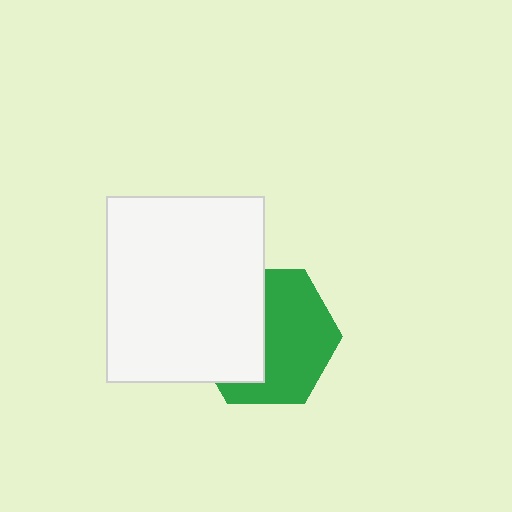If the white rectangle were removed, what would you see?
You would see the complete green hexagon.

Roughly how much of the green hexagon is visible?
About half of it is visible (roughly 56%).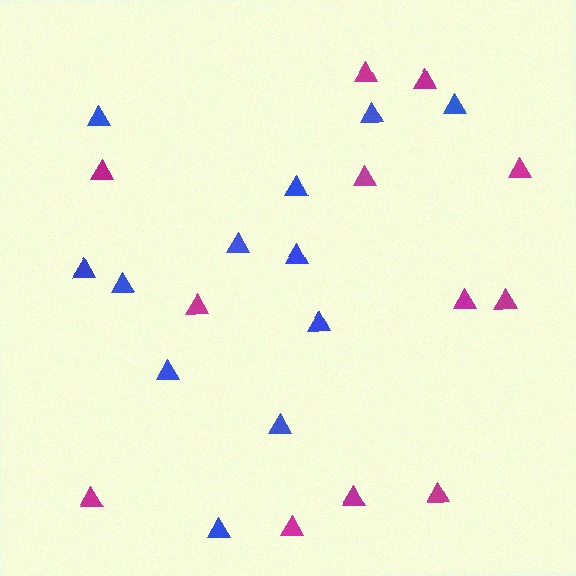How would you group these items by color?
There are 2 groups: one group of blue triangles (12) and one group of magenta triangles (12).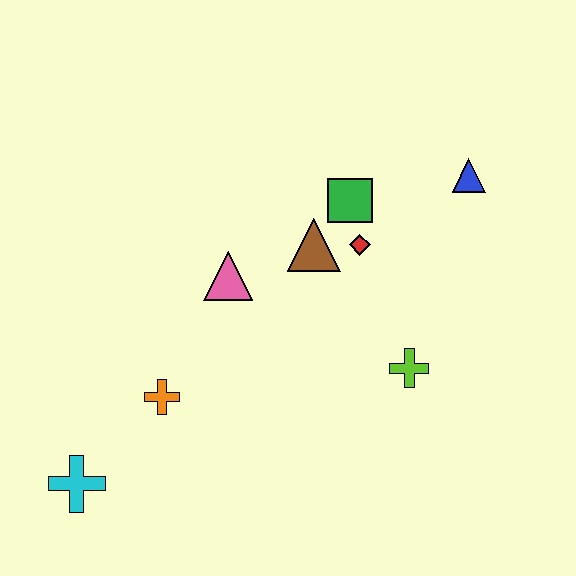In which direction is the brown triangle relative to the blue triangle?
The brown triangle is to the left of the blue triangle.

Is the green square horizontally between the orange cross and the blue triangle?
Yes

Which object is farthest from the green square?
The cyan cross is farthest from the green square.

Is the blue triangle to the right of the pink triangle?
Yes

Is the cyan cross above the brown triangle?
No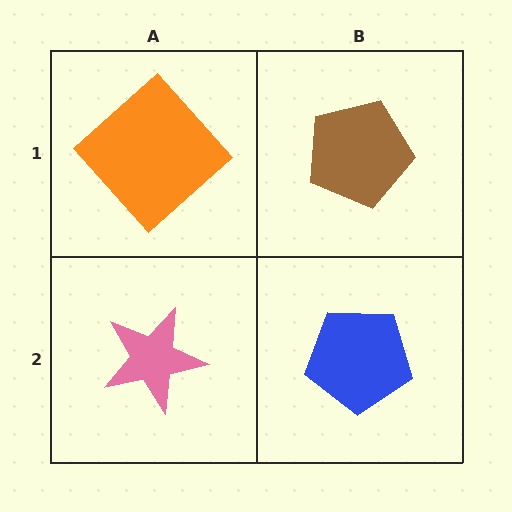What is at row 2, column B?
A blue pentagon.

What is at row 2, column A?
A pink star.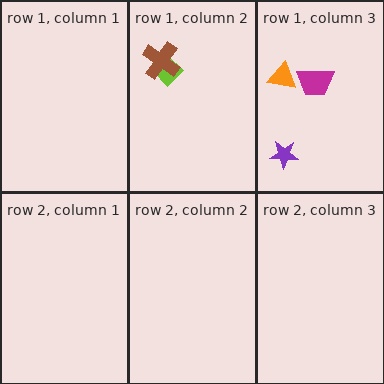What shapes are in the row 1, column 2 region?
The lime diamond, the brown cross.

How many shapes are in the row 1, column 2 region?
2.